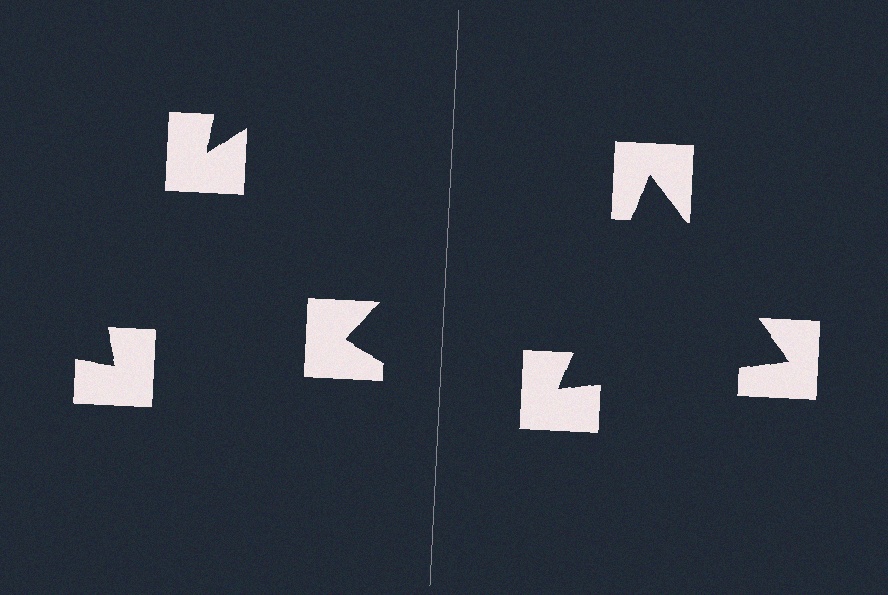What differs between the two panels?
The notched squares are positioned identically on both sides; only the wedge orientations differ. On the right they align to a triangle; on the left they are misaligned.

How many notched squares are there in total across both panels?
6 — 3 on each side.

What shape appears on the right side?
An illusory triangle.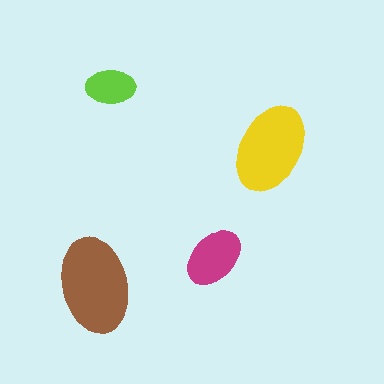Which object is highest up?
The lime ellipse is topmost.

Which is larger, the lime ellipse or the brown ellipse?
The brown one.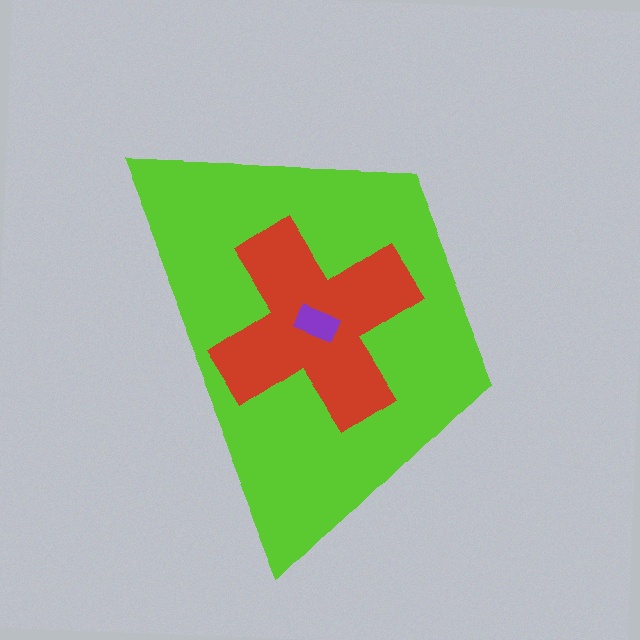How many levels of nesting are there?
3.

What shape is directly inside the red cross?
The purple rectangle.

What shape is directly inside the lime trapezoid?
The red cross.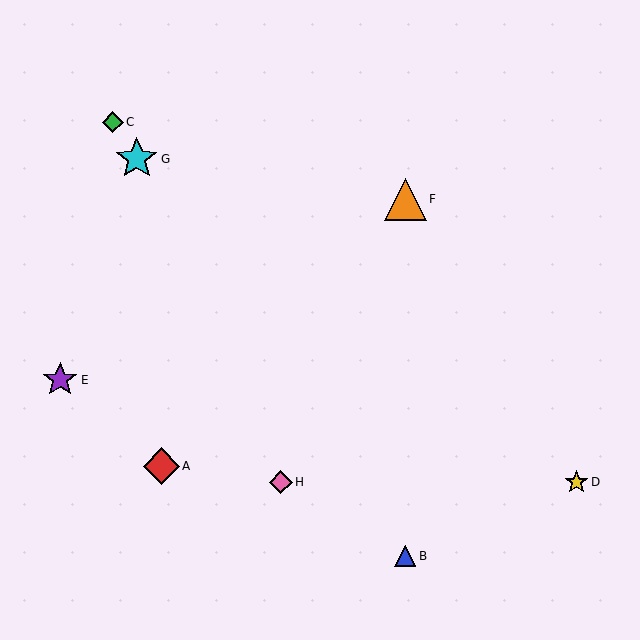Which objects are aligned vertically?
Objects B, F are aligned vertically.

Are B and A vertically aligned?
No, B is at x≈405 and A is at x≈161.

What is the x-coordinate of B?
Object B is at x≈405.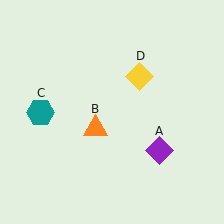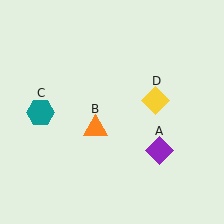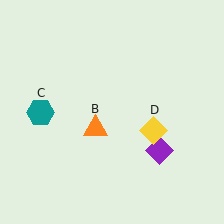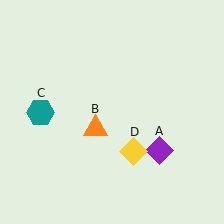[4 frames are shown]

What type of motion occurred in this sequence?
The yellow diamond (object D) rotated clockwise around the center of the scene.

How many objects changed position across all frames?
1 object changed position: yellow diamond (object D).